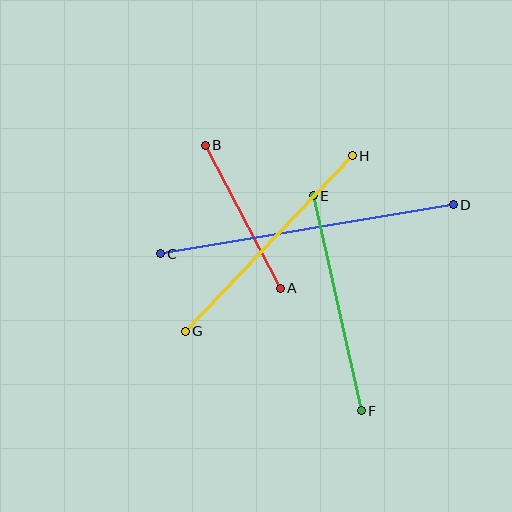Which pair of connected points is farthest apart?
Points C and D are farthest apart.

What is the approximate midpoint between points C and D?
The midpoint is at approximately (307, 229) pixels.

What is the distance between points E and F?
The distance is approximately 220 pixels.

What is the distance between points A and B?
The distance is approximately 162 pixels.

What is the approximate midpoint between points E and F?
The midpoint is at approximately (337, 303) pixels.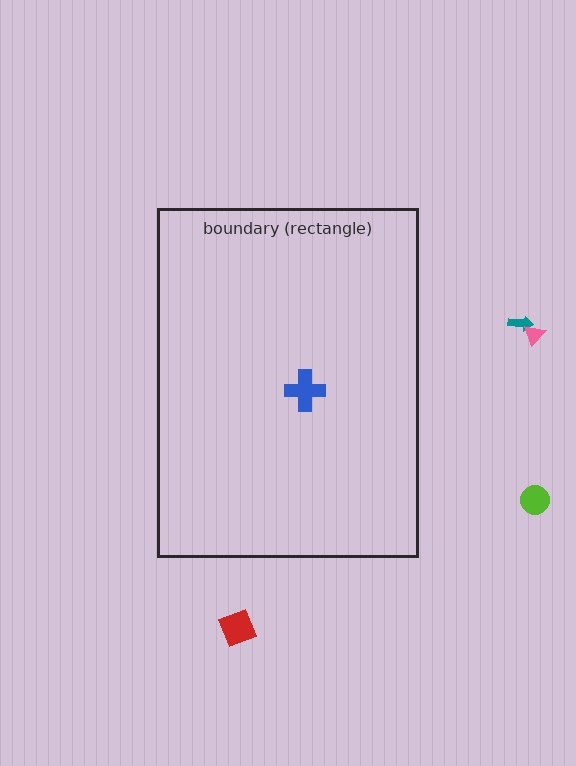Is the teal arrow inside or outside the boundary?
Outside.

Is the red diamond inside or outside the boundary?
Outside.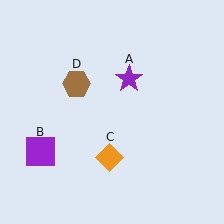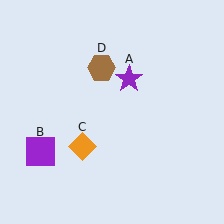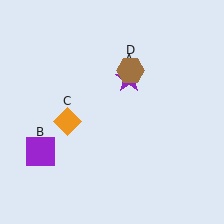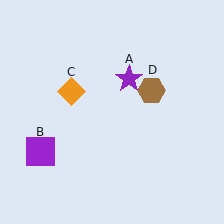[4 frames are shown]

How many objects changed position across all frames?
2 objects changed position: orange diamond (object C), brown hexagon (object D).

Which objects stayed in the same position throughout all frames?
Purple star (object A) and purple square (object B) remained stationary.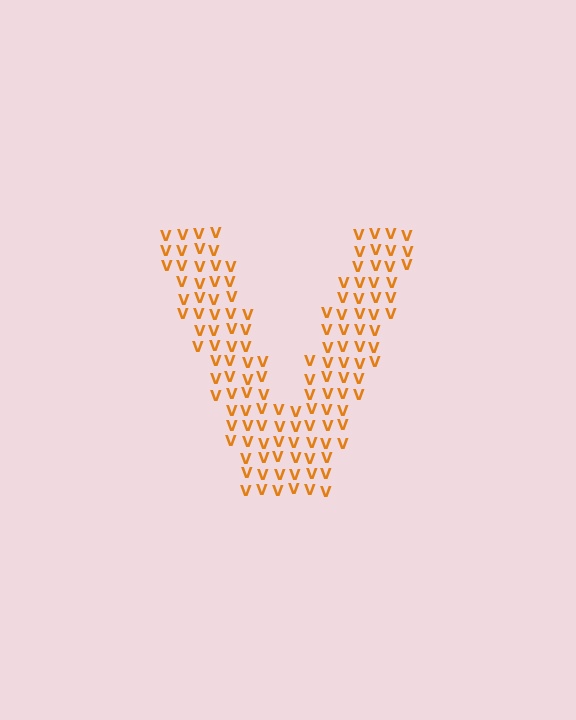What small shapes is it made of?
It is made of small letter V's.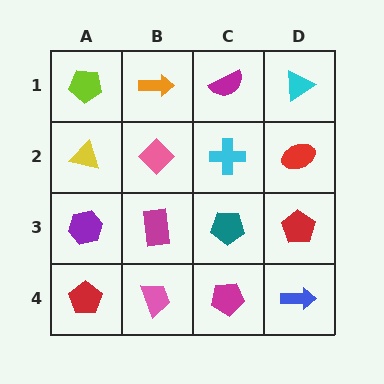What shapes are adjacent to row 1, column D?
A red ellipse (row 2, column D), a magenta semicircle (row 1, column C).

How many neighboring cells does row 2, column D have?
3.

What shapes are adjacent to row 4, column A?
A purple hexagon (row 3, column A), a pink trapezoid (row 4, column B).